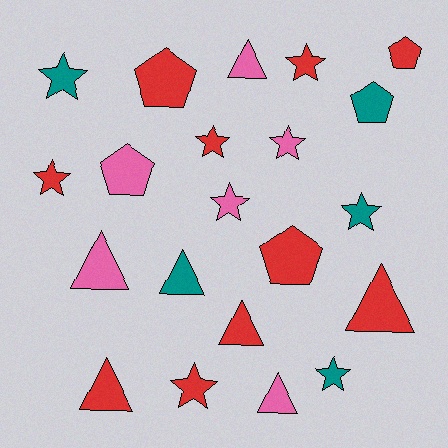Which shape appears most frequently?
Star, with 9 objects.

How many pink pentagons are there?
There is 1 pink pentagon.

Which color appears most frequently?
Red, with 10 objects.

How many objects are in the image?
There are 21 objects.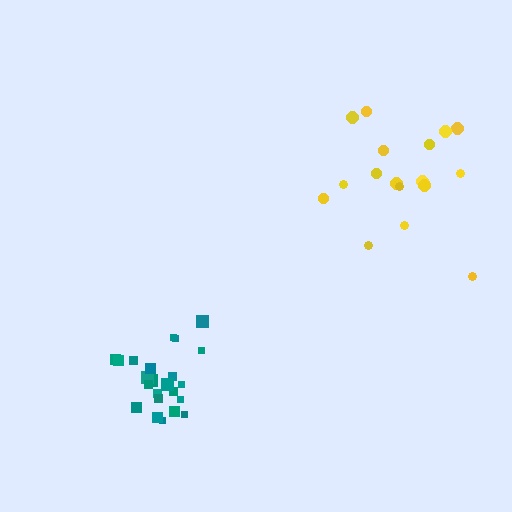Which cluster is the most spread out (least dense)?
Yellow.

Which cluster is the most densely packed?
Teal.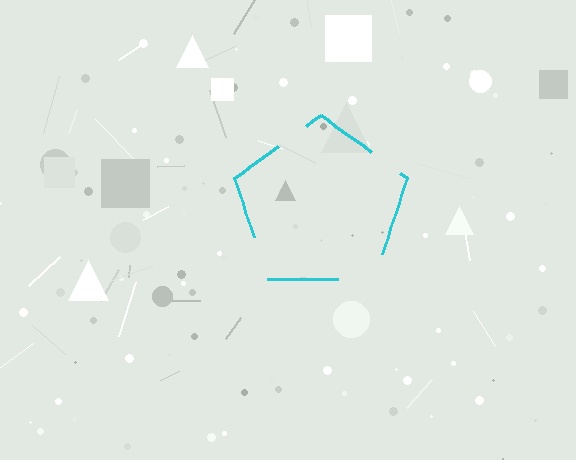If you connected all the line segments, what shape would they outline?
They would outline a pentagon.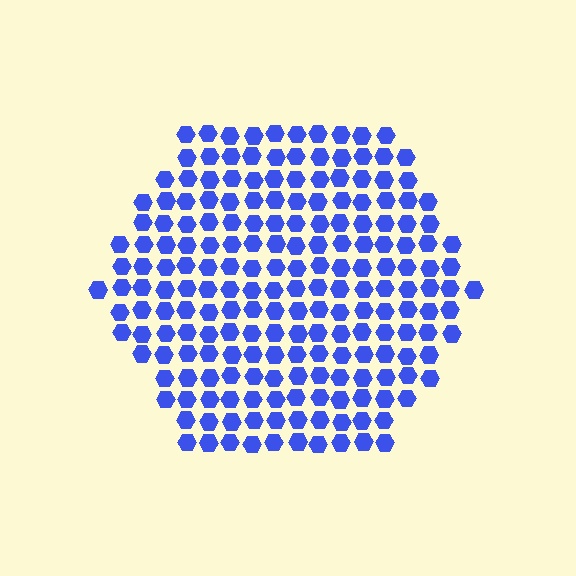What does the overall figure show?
The overall figure shows a hexagon.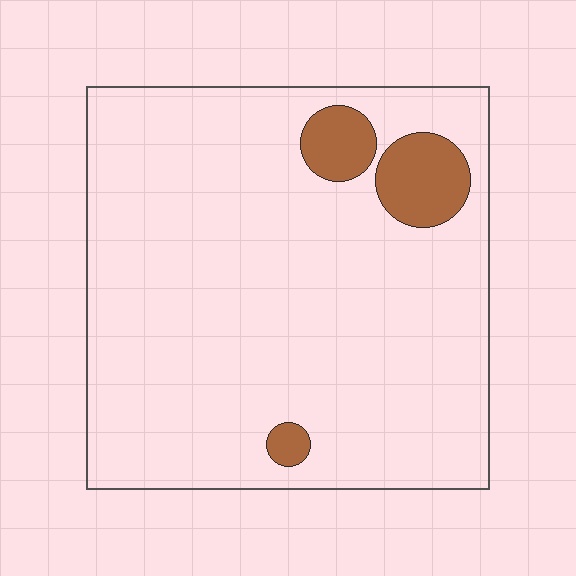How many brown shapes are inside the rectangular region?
3.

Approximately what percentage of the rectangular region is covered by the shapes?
Approximately 10%.